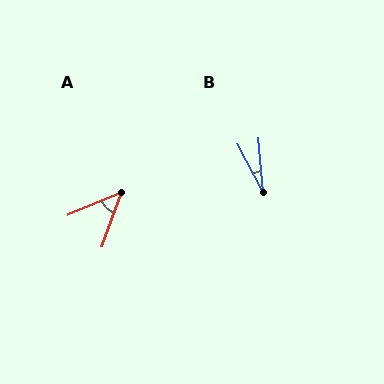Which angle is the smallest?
B, at approximately 23 degrees.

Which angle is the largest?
A, at approximately 47 degrees.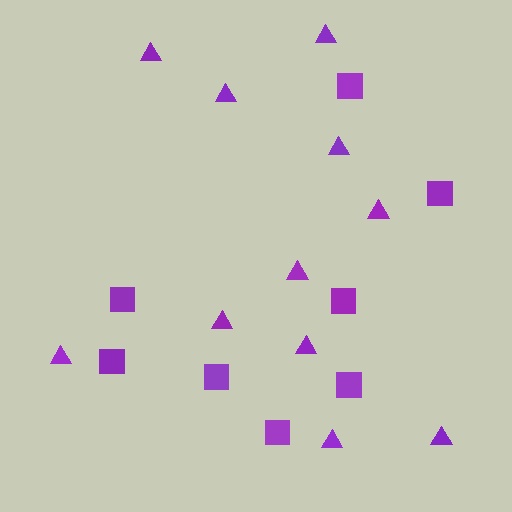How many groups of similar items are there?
There are 2 groups: one group of triangles (11) and one group of squares (8).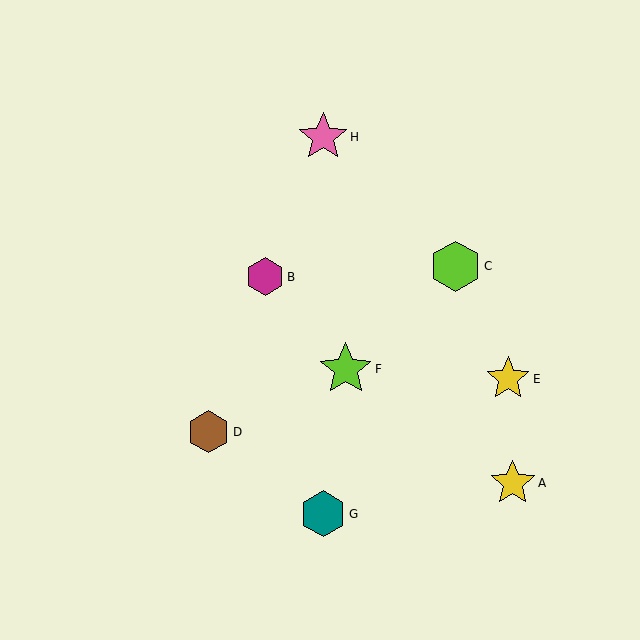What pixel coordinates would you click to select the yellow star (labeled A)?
Click at (513, 483) to select the yellow star A.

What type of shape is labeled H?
Shape H is a pink star.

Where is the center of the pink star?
The center of the pink star is at (323, 137).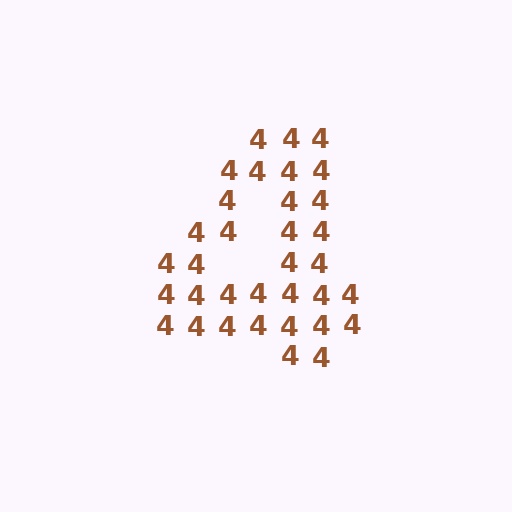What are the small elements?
The small elements are digit 4's.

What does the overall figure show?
The overall figure shows the digit 4.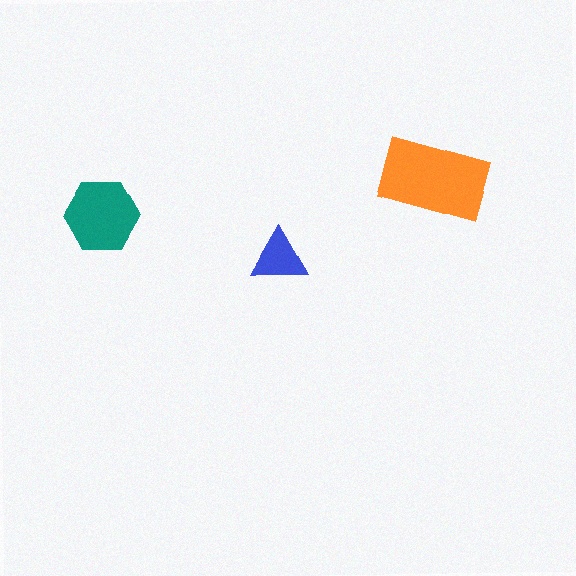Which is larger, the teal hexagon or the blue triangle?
The teal hexagon.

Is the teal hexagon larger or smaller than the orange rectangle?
Smaller.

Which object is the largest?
The orange rectangle.